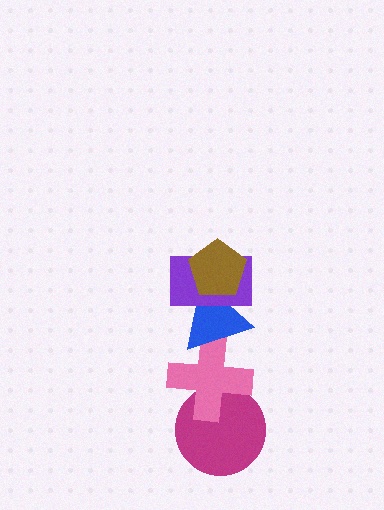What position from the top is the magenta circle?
The magenta circle is 5th from the top.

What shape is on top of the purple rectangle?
The brown pentagon is on top of the purple rectangle.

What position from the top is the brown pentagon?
The brown pentagon is 1st from the top.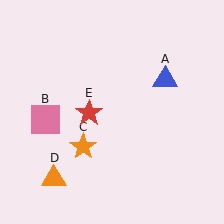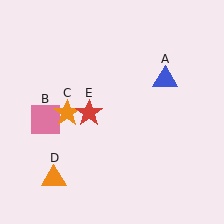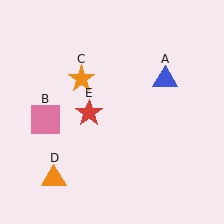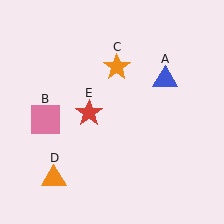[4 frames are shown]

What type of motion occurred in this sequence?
The orange star (object C) rotated clockwise around the center of the scene.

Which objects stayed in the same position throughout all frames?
Blue triangle (object A) and pink square (object B) and orange triangle (object D) and red star (object E) remained stationary.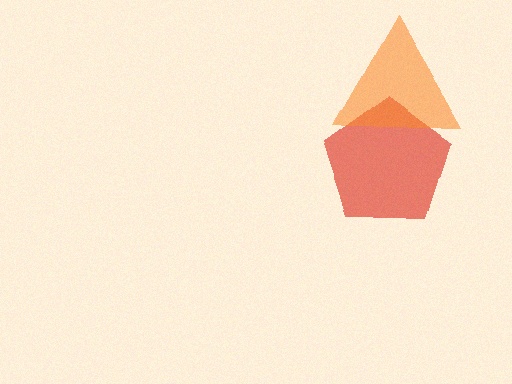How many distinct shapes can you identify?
There are 2 distinct shapes: a red pentagon, an orange triangle.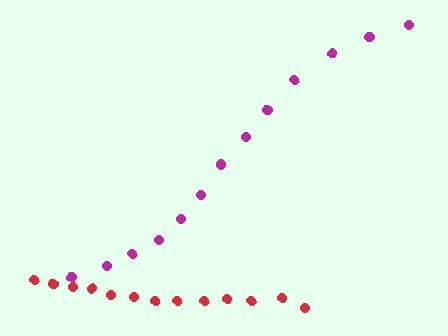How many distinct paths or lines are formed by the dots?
There are 2 distinct paths.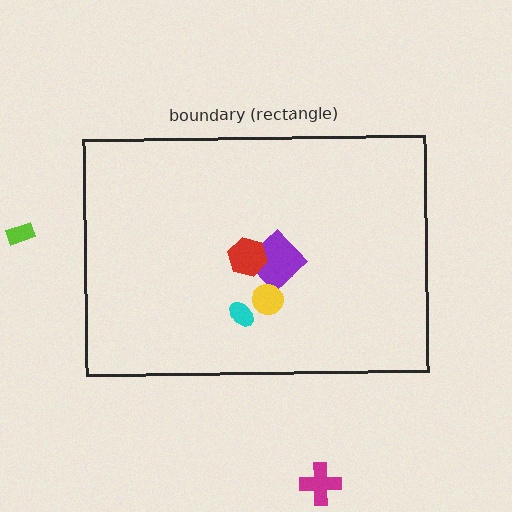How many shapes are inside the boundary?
4 inside, 2 outside.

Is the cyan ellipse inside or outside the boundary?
Inside.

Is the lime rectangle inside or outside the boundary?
Outside.